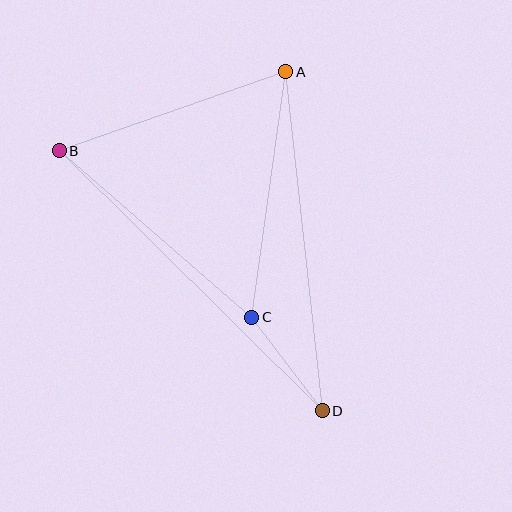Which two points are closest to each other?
Points C and D are closest to each other.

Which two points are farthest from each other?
Points B and D are farthest from each other.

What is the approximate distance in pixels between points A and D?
The distance between A and D is approximately 341 pixels.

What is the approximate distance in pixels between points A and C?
The distance between A and C is approximately 248 pixels.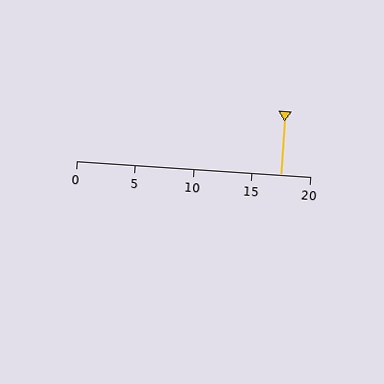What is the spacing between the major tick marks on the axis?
The major ticks are spaced 5 apart.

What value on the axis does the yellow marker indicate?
The marker indicates approximately 17.5.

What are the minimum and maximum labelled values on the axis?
The axis runs from 0 to 20.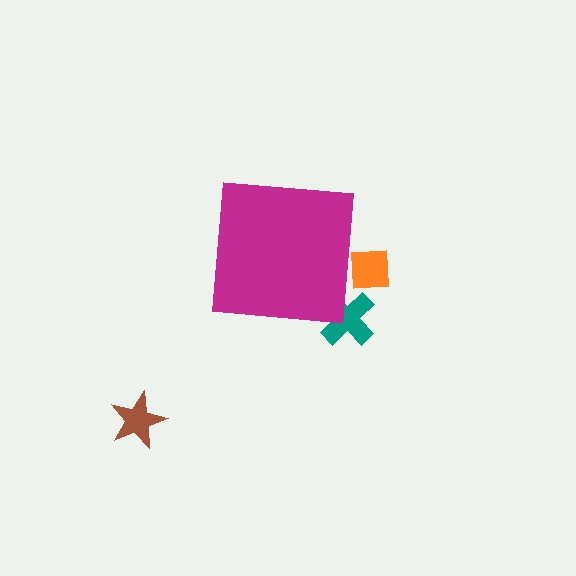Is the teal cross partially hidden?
Yes, the teal cross is partially hidden behind the magenta square.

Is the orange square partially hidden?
Yes, the orange square is partially hidden behind the magenta square.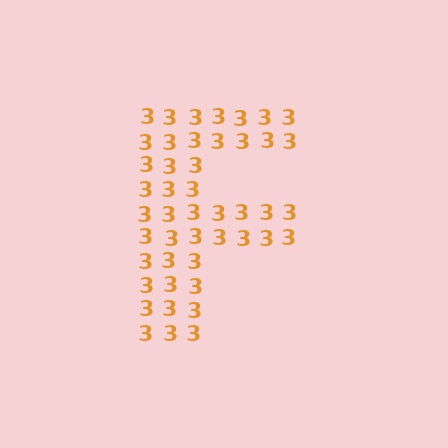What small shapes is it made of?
It is made of small digit 3's.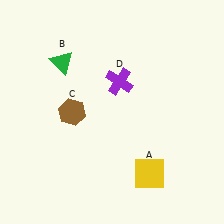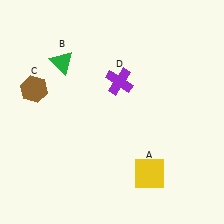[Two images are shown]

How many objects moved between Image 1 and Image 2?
1 object moved between the two images.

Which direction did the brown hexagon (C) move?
The brown hexagon (C) moved left.